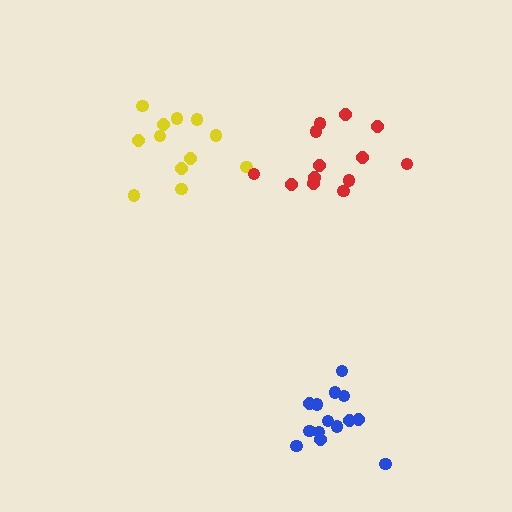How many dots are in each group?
Group 1: 12 dots, Group 2: 14 dots, Group 3: 13 dots (39 total).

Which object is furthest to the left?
The yellow cluster is leftmost.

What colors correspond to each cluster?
The clusters are colored: yellow, blue, red.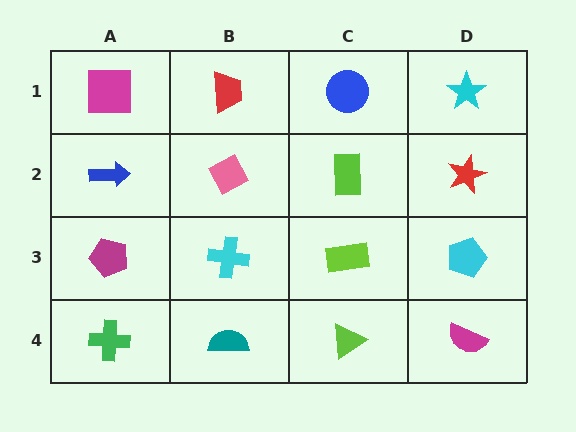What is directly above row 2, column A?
A magenta square.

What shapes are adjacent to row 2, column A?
A magenta square (row 1, column A), a magenta pentagon (row 3, column A), a pink diamond (row 2, column B).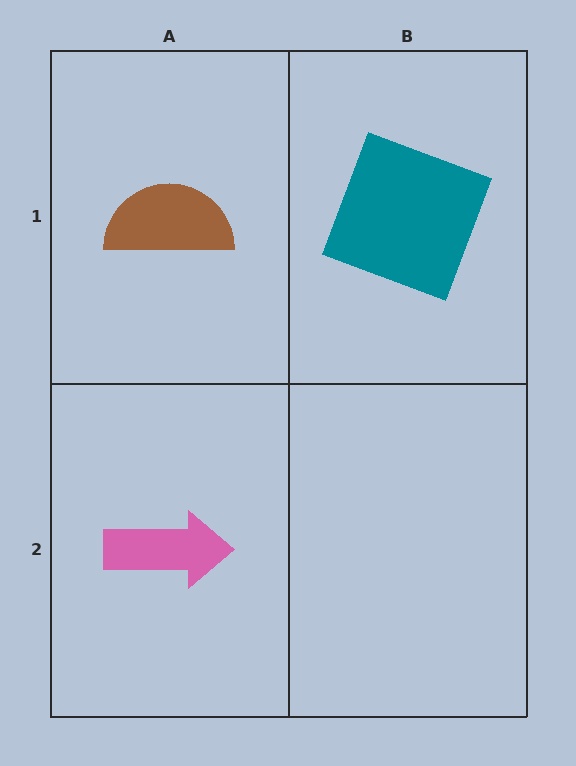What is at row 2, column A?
A pink arrow.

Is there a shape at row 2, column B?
No, that cell is empty.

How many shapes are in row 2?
1 shape.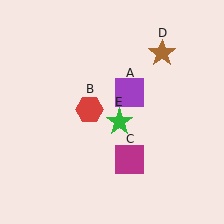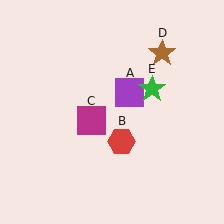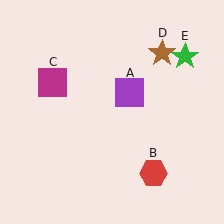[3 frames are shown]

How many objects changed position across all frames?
3 objects changed position: red hexagon (object B), magenta square (object C), green star (object E).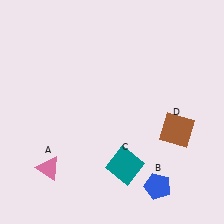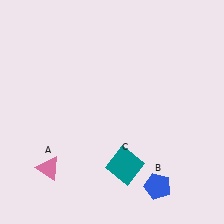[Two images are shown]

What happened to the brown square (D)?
The brown square (D) was removed in Image 2. It was in the bottom-right area of Image 1.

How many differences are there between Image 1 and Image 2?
There is 1 difference between the two images.